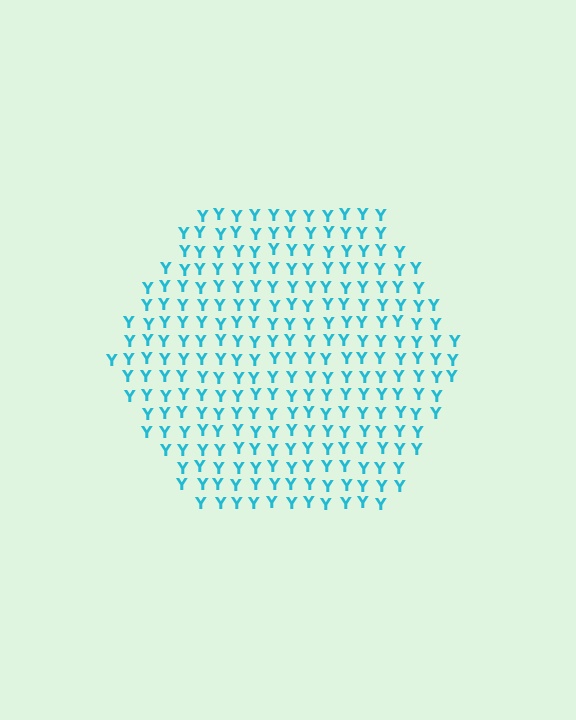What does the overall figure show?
The overall figure shows a hexagon.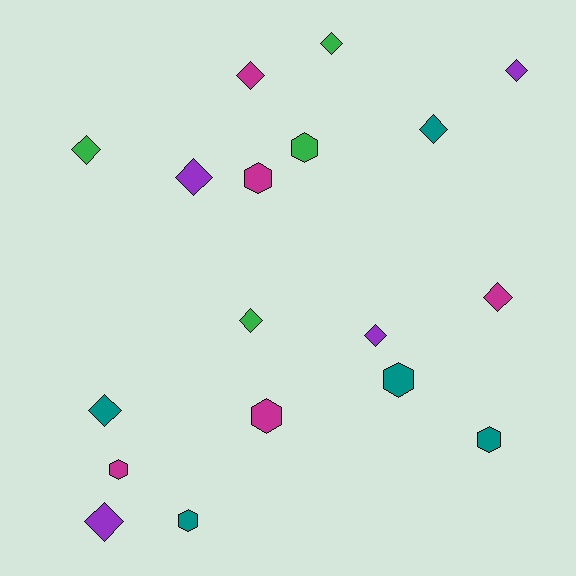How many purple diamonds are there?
There are 4 purple diamonds.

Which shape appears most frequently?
Diamond, with 11 objects.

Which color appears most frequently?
Magenta, with 5 objects.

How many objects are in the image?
There are 18 objects.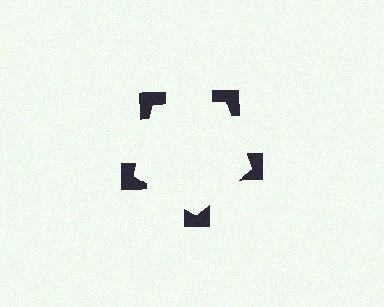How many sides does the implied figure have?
5 sides.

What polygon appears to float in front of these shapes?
An illusory pentagon — its edges are inferred from the aligned wedge cuts in the notched squares, not physically drawn.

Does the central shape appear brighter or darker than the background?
It typically appears slightly brighter than the background, even though no actual brightness change is drawn.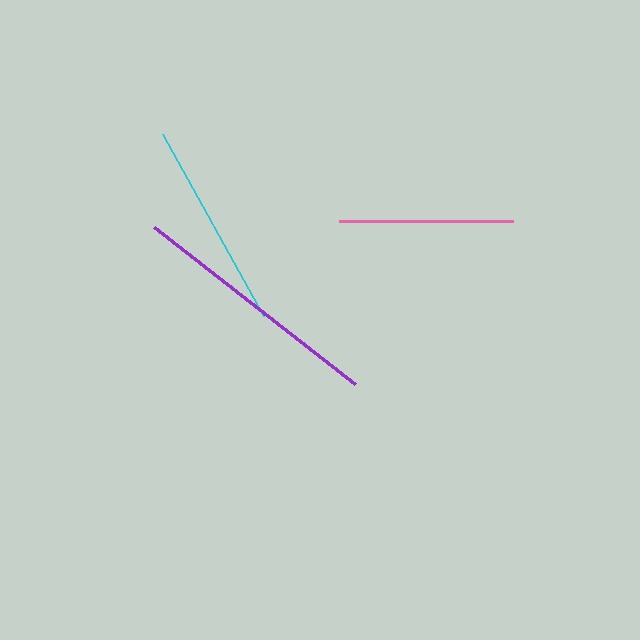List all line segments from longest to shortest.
From longest to shortest: purple, cyan, pink.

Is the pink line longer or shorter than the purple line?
The purple line is longer than the pink line.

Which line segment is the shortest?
The pink line is the shortest at approximately 173 pixels.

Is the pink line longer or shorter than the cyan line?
The cyan line is longer than the pink line.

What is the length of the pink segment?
The pink segment is approximately 173 pixels long.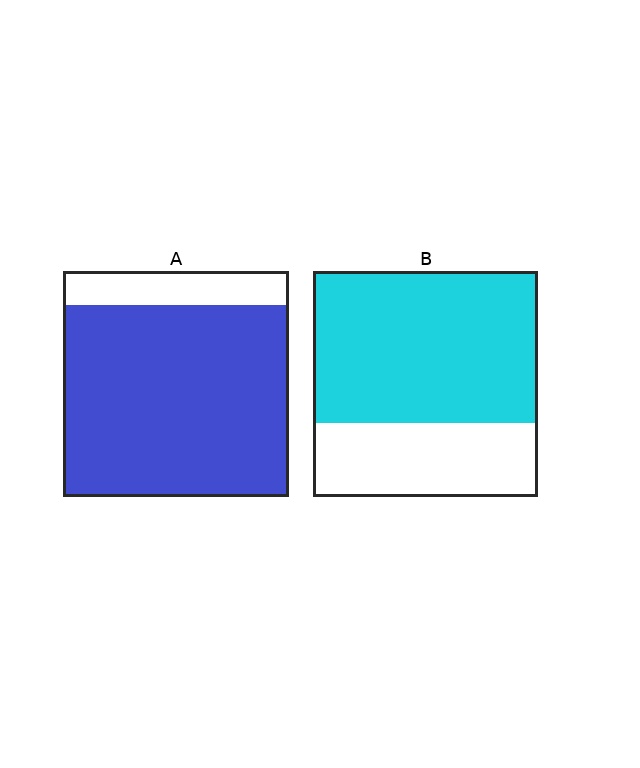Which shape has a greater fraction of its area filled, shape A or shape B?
Shape A.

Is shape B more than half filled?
Yes.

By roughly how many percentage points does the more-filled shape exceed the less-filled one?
By roughly 20 percentage points (A over B).